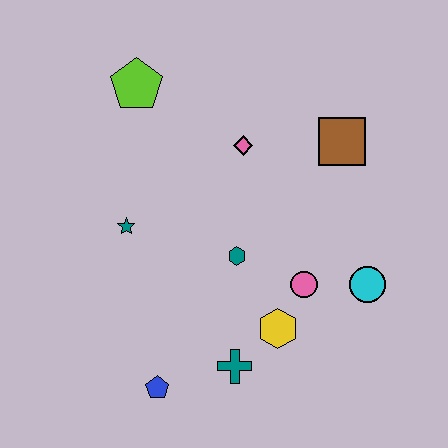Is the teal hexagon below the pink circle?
No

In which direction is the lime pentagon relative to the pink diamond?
The lime pentagon is to the left of the pink diamond.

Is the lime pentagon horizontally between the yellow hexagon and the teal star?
Yes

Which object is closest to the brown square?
The pink diamond is closest to the brown square.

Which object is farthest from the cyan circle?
The lime pentagon is farthest from the cyan circle.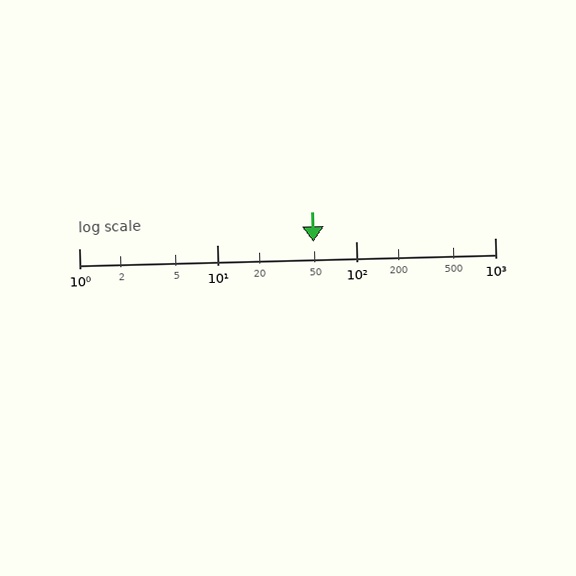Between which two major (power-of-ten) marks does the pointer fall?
The pointer is between 10 and 100.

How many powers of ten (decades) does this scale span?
The scale spans 3 decades, from 1 to 1000.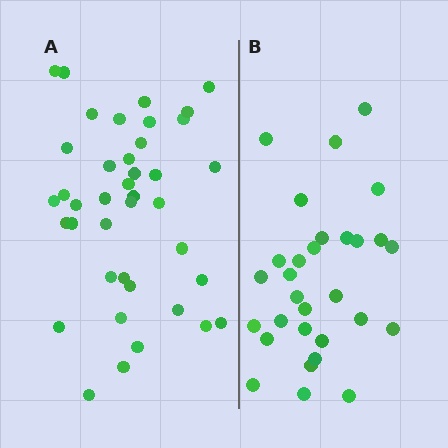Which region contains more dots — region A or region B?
Region A (the left region) has more dots.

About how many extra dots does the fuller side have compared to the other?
Region A has roughly 10 or so more dots than region B.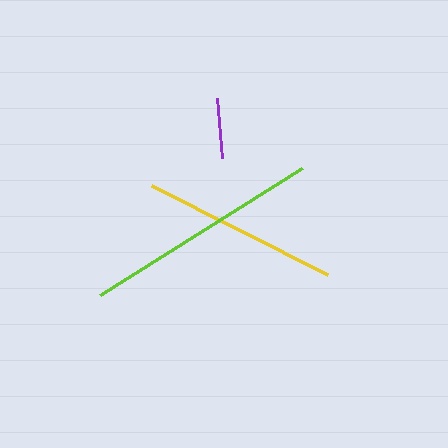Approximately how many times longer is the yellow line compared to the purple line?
The yellow line is approximately 3.2 times the length of the purple line.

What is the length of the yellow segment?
The yellow segment is approximately 197 pixels long.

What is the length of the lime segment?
The lime segment is approximately 238 pixels long.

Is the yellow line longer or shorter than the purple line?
The yellow line is longer than the purple line.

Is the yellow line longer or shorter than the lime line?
The lime line is longer than the yellow line.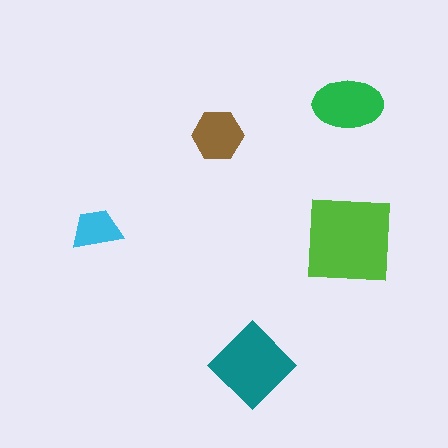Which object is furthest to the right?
The lime square is rightmost.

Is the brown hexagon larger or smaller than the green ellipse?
Smaller.